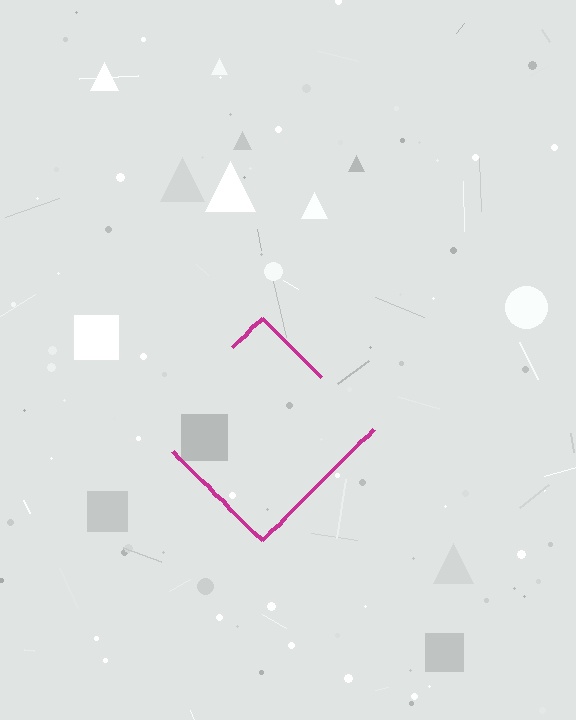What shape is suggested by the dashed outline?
The dashed outline suggests a diamond.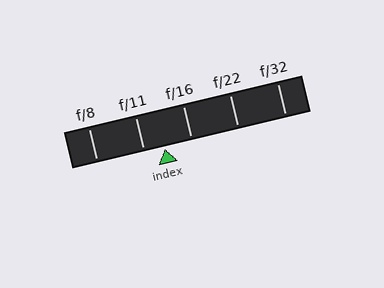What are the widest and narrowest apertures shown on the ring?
The widest aperture shown is f/8 and the narrowest is f/32.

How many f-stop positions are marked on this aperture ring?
There are 5 f-stop positions marked.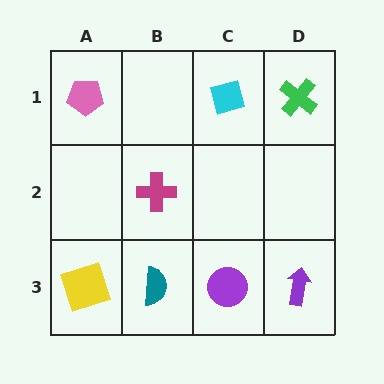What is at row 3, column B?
A teal semicircle.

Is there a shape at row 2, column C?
No, that cell is empty.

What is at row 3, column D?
A purple arrow.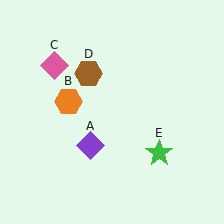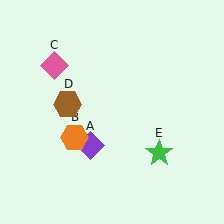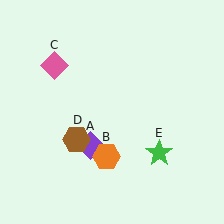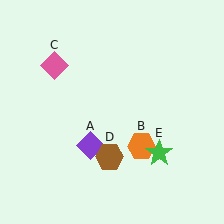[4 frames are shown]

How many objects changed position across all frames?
2 objects changed position: orange hexagon (object B), brown hexagon (object D).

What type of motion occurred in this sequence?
The orange hexagon (object B), brown hexagon (object D) rotated counterclockwise around the center of the scene.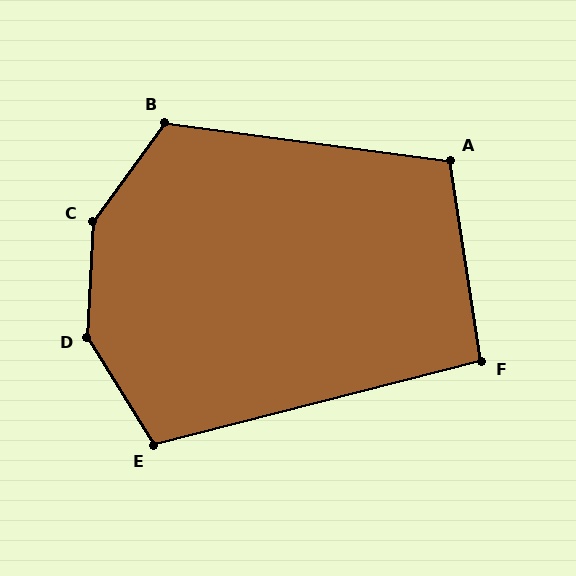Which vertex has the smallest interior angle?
F, at approximately 96 degrees.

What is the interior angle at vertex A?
Approximately 106 degrees (obtuse).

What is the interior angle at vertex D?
Approximately 146 degrees (obtuse).